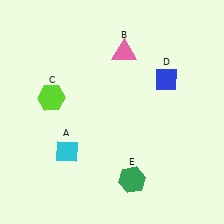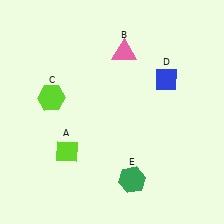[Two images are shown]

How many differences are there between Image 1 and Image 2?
There is 1 difference between the two images.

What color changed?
The diamond (A) changed from cyan in Image 1 to lime in Image 2.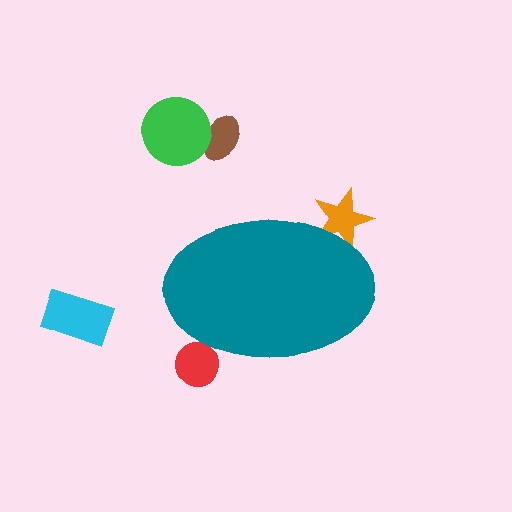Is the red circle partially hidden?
Yes, the red circle is partially hidden behind the teal ellipse.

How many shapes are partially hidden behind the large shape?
2 shapes are partially hidden.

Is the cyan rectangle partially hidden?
No, the cyan rectangle is fully visible.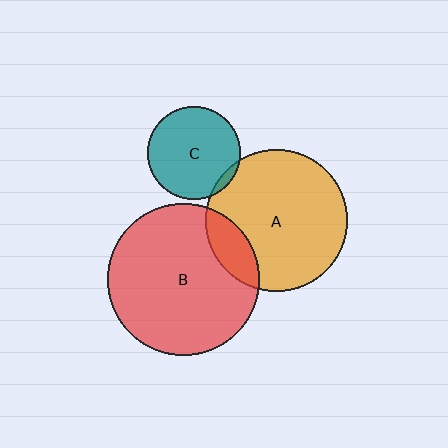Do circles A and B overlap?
Yes.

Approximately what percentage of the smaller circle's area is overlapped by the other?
Approximately 15%.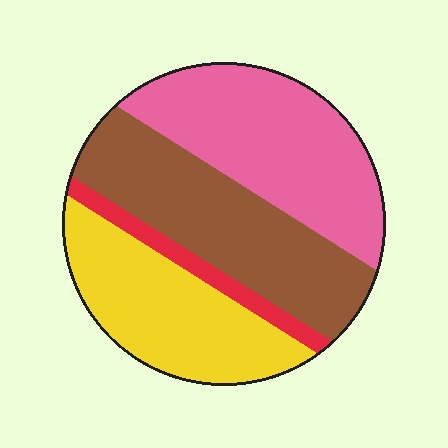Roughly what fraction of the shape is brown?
Brown takes up about one third (1/3) of the shape.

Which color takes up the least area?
Red, at roughly 5%.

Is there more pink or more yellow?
Pink.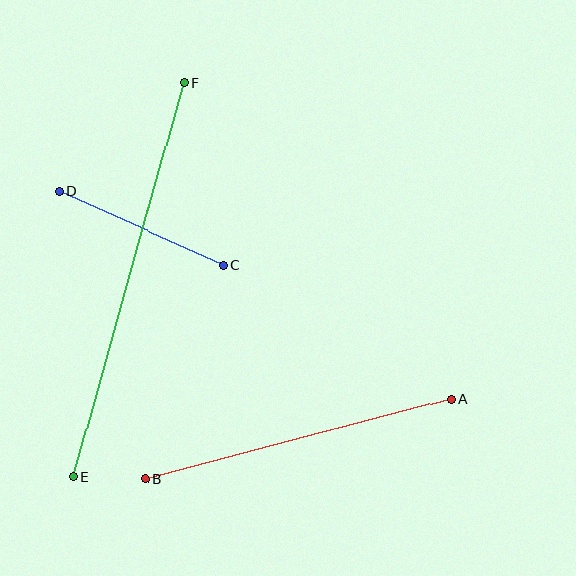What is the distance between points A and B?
The distance is approximately 315 pixels.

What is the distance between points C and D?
The distance is approximately 179 pixels.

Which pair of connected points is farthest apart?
Points E and F are farthest apart.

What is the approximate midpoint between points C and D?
The midpoint is at approximately (141, 228) pixels.